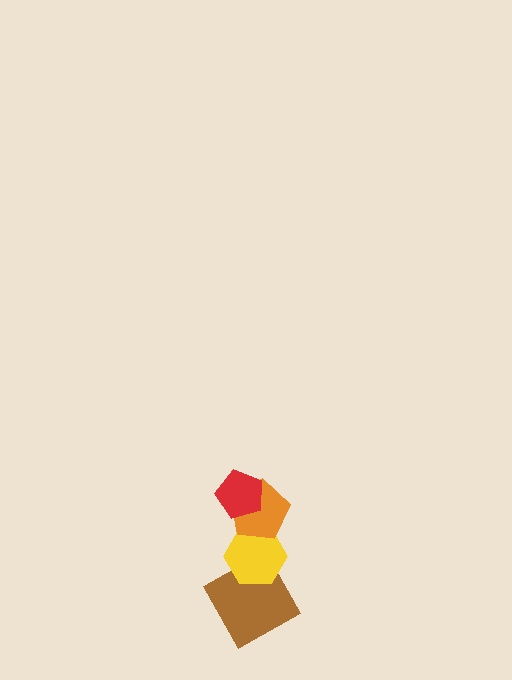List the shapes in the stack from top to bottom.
From top to bottom: the red pentagon, the orange pentagon, the yellow hexagon, the brown square.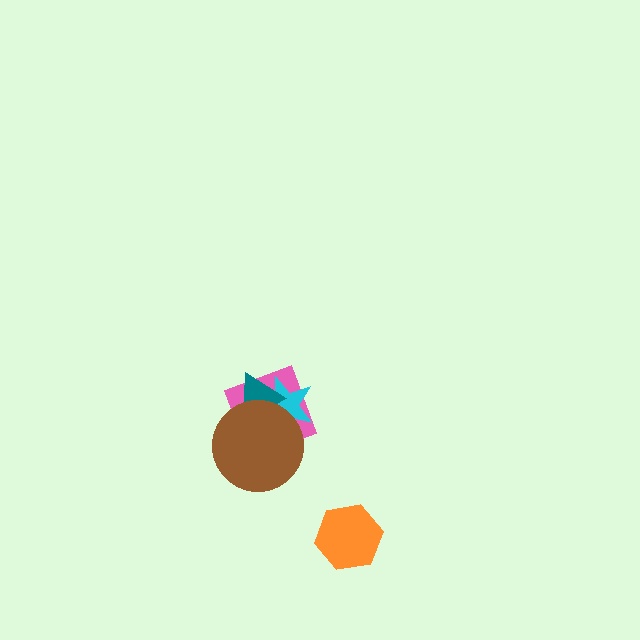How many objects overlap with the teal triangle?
3 objects overlap with the teal triangle.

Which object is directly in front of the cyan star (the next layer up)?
The teal triangle is directly in front of the cyan star.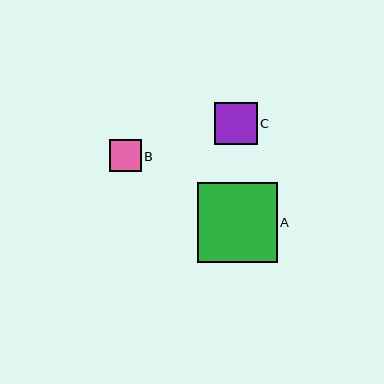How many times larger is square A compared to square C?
Square A is approximately 1.9 times the size of square C.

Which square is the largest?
Square A is the largest with a size of approximately 80 pixels.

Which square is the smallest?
Square B is the smallest with a size of approximately 32 pixels.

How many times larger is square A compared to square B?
Square A is approximately 2.5 times the size of square B.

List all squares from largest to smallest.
From largest to smallest: A, C, B.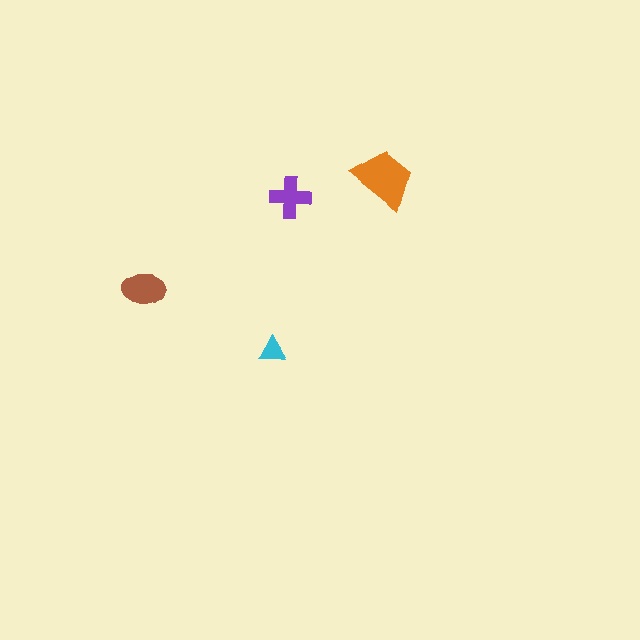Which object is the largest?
The orange trapezoid.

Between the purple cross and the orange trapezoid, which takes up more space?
The orange trapezoid.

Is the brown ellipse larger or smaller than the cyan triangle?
Larger.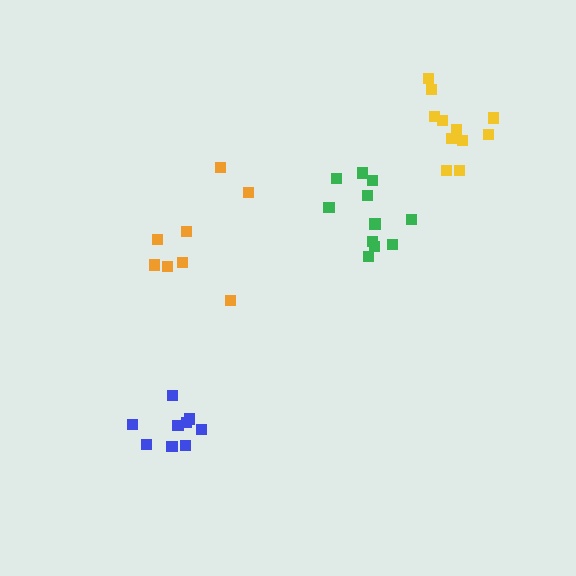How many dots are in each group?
Group 1: 8 dots, Group 2: 11 dots, Group 3: 9 dots, Group 4: 11 dots (39 total).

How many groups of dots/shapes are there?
There are 4 groups.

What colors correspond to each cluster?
The clusters are colored: orange, green, blue, yellow.